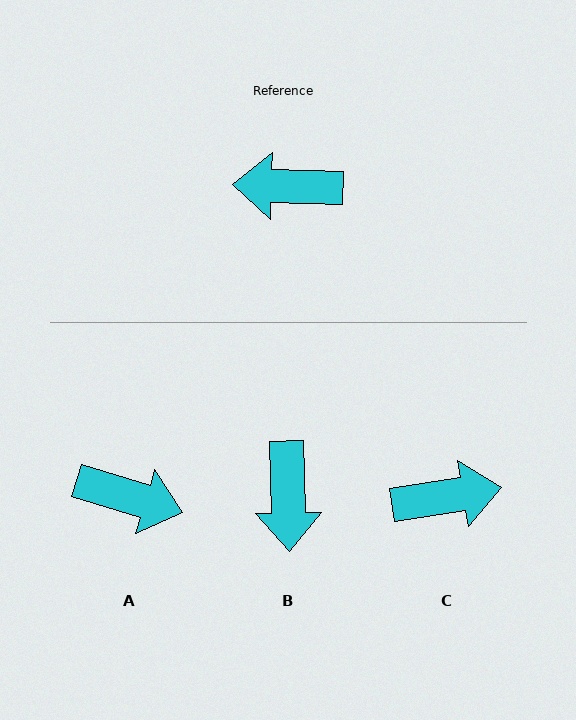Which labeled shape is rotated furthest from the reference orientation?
C, about 169 degrees away.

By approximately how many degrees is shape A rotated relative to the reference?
Approximately 165 degrees counter-clockwise.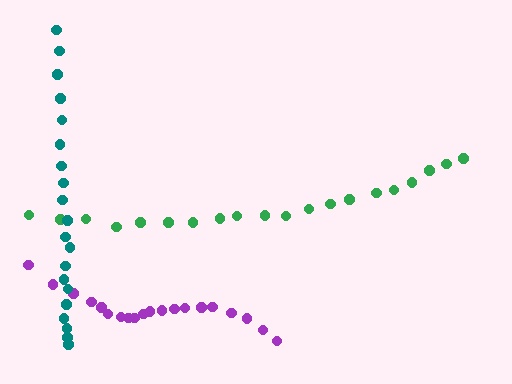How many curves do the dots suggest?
There are 3 distinct paths.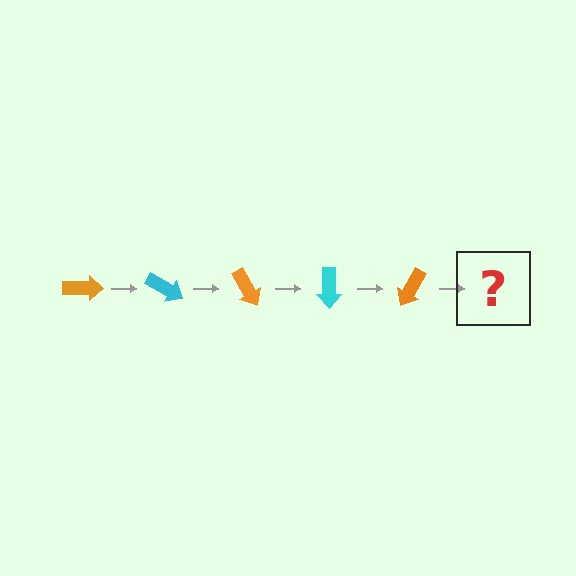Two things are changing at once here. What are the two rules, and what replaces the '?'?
The two rules are that it rotates 30 degrees each step and the color cycles through orange and cyan. The '?' should be a cyan arrow, rotated 150 degrees from the start.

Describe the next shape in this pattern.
It should be a cyan arrow, rotated 150 degrees from the start.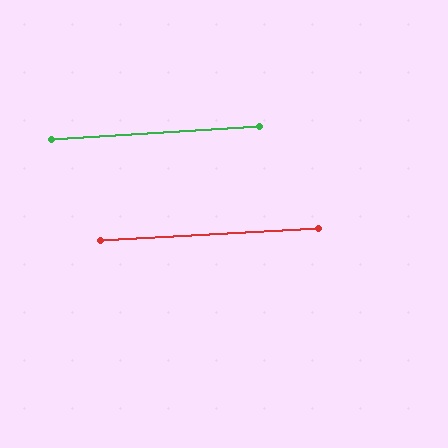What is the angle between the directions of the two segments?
Approximately 0 degrees.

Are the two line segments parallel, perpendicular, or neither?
Parallel — their directions differ by only 0.5°.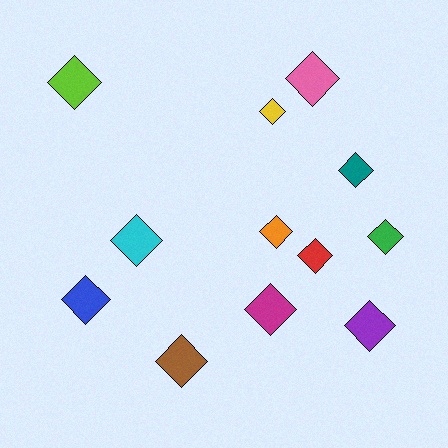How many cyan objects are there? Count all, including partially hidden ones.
There is 1 cyan object.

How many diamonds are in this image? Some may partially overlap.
There are 12 diamonds.